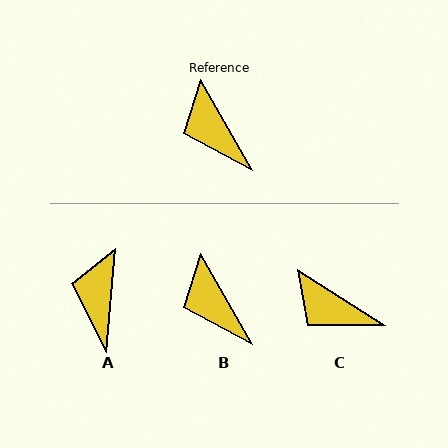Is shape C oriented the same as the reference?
No, it is off by about 28 degrees.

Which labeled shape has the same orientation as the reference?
B.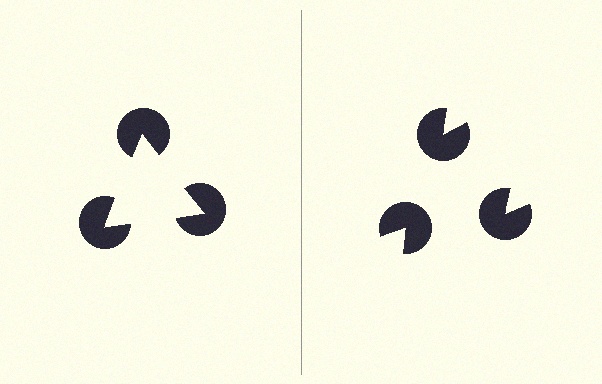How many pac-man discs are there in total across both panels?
6 — 3 on each side.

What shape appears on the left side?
An illusory triangle.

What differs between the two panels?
The pac-man discs are positioned identically on both sides; only the wedge orientations differ. On the left they align to a triangle; on the right they are misaligned.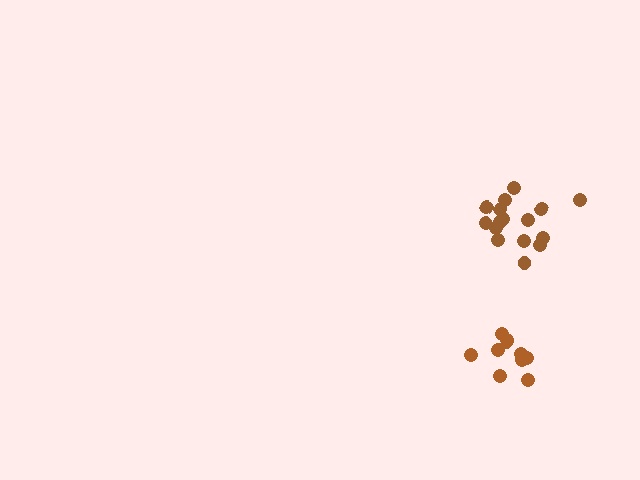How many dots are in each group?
Group 1: 16 dots, Group 2: 10 dots (26 total).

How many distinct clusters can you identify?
There are 2 distinct clusters.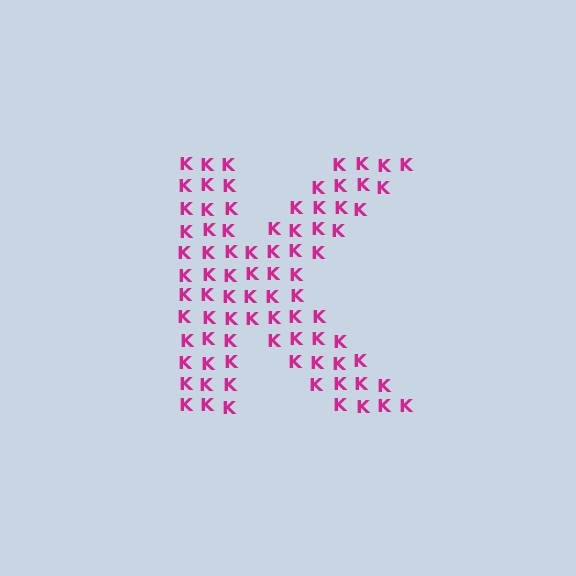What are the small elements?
The small elements are letter K's.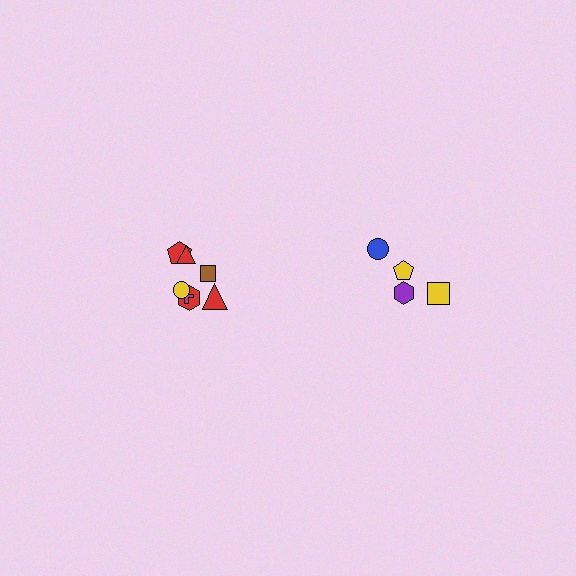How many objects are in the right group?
There are 4 objects.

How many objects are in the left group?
There are 7 objects.